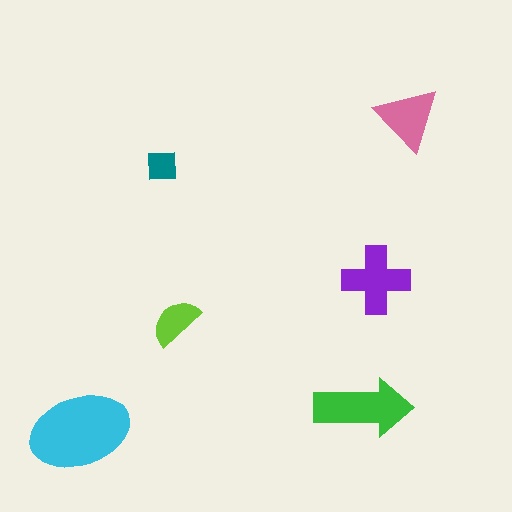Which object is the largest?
The cyan ellipse.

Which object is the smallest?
The teal square.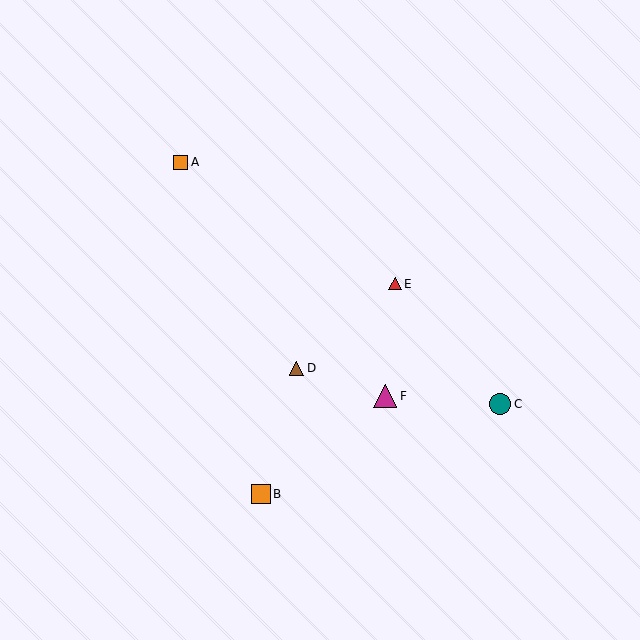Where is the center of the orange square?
The center of the orange square is at (181, 162).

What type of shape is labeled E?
Shape E is a red triangle.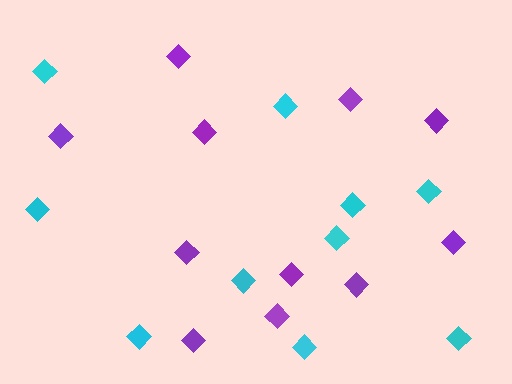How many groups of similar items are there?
There are 2 groups: one group of purple diamonds (11) and one group of cyan diamonds (10).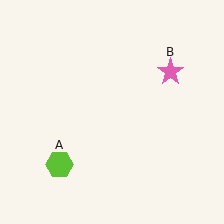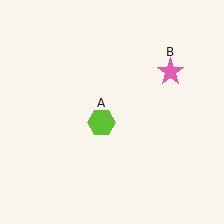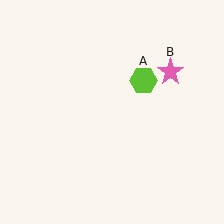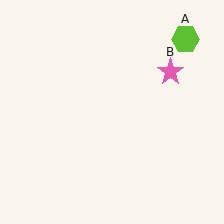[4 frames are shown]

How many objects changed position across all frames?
1 object changed position: lime hexagon (object A).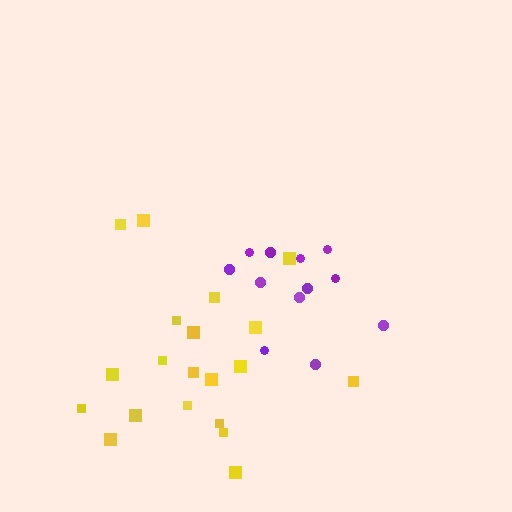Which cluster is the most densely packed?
Yellow.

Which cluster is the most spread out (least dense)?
Purple.